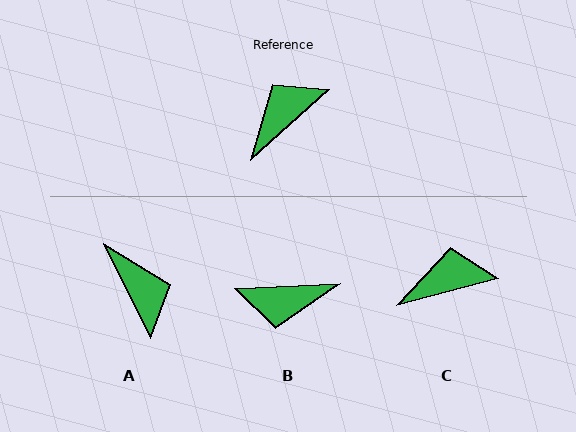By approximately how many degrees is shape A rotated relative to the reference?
Approximately 106 degrees clockwise.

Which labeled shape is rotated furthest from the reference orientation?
B, about 141 degrees away.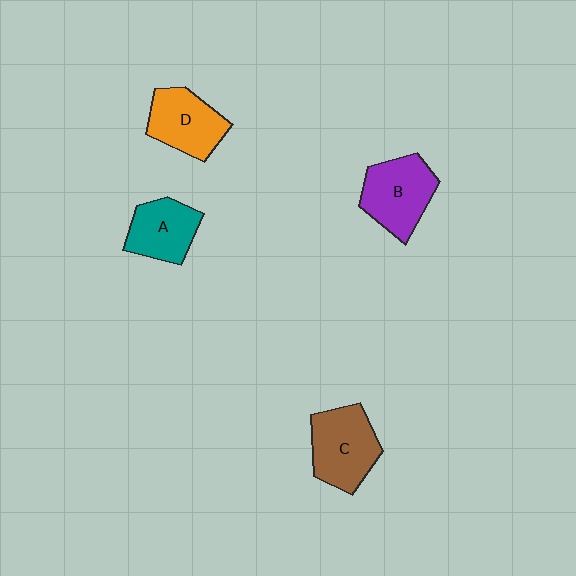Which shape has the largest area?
Shape C (brown).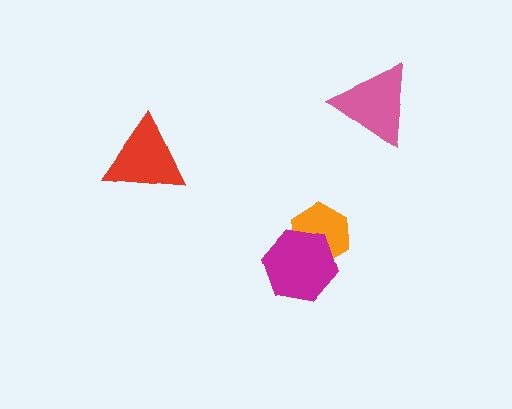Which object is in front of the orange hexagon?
The magenta hexagon is in front of the orange hexagon.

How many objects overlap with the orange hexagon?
1 object overlaps with the orange hexagon.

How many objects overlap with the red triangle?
0 objects overlap with the red triangle.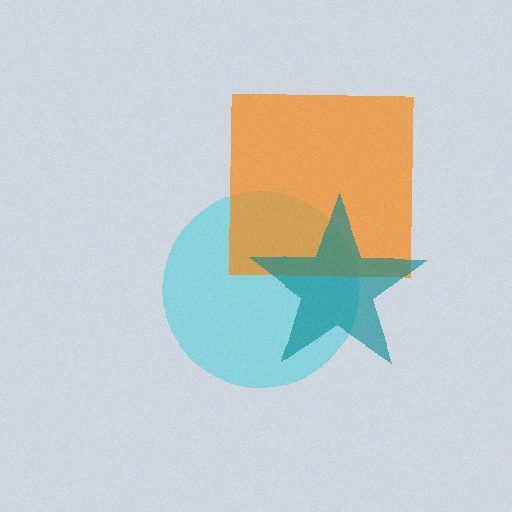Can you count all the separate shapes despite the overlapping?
Yes, there are 3 separate shapes.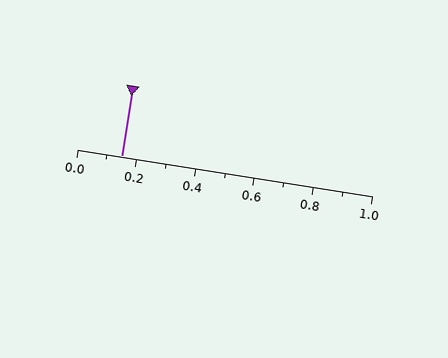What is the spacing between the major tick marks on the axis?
The major ticks are spaced 0.2 apart.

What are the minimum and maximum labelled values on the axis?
The axis runs from 0.0 to 1.0.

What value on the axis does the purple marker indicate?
The marker indicates approximately 0.15.